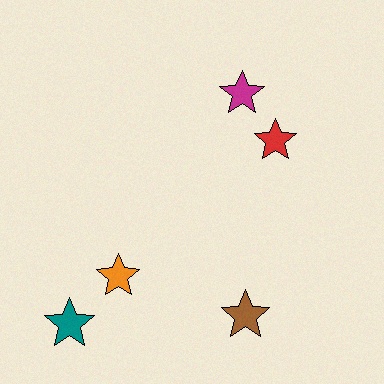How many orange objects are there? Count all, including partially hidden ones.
There is 1 orange object.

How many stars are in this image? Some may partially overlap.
There are 5 stars.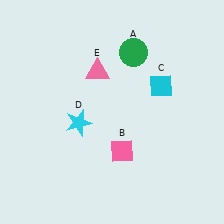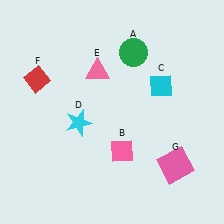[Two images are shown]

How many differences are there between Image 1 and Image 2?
There are 2 differences between the two images.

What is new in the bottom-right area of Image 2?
A pink square (G) was added in the bottom-right area of Image 2.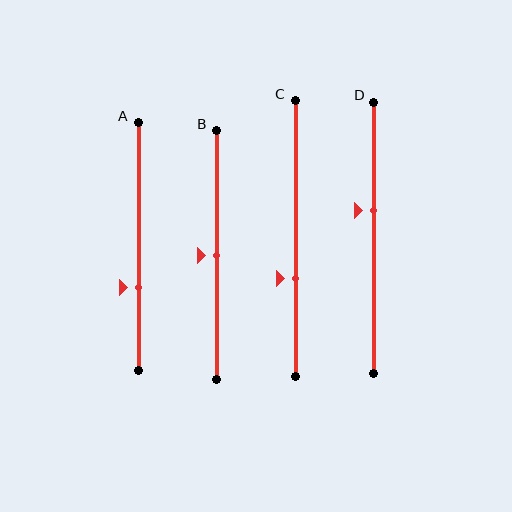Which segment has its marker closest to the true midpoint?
Segment B has its marker closest to the true midpoint.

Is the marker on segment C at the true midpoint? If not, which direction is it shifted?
No, the marker on segment C is shifted downward by about 14% of the segment length.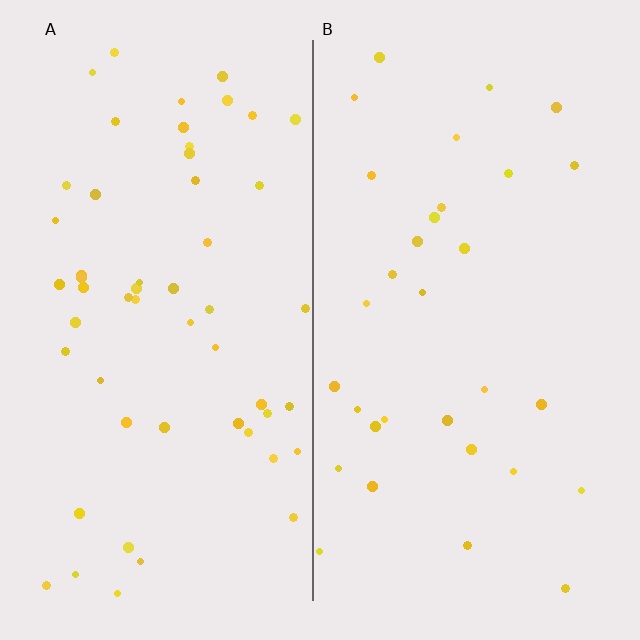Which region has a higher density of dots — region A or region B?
A (the left).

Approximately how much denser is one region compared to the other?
Approximately 1.7× — region A over region B.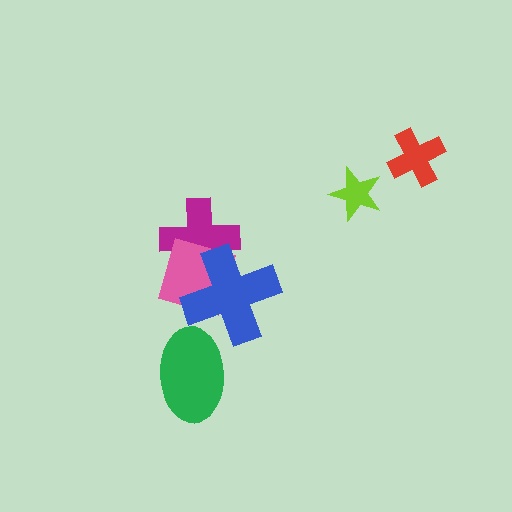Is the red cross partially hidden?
No, no other shape covers it.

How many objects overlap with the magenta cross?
2 objects overlap with the magenta cross.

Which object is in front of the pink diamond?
The blue cross is in front of the pink diamond.